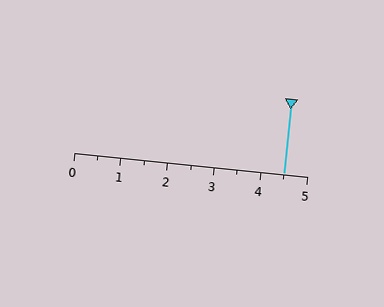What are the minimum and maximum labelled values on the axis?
The axis runs from 0 to 5.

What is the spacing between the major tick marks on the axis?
The major ticks are spaced 1 apart.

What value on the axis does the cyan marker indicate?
The marker indicates approximately 4.5.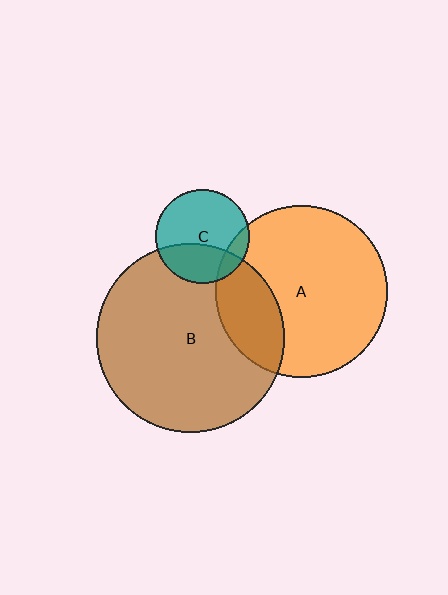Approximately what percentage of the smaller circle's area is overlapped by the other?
Approximately 25%.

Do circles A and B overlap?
Yes.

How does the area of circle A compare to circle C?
Approximately 3.3 times.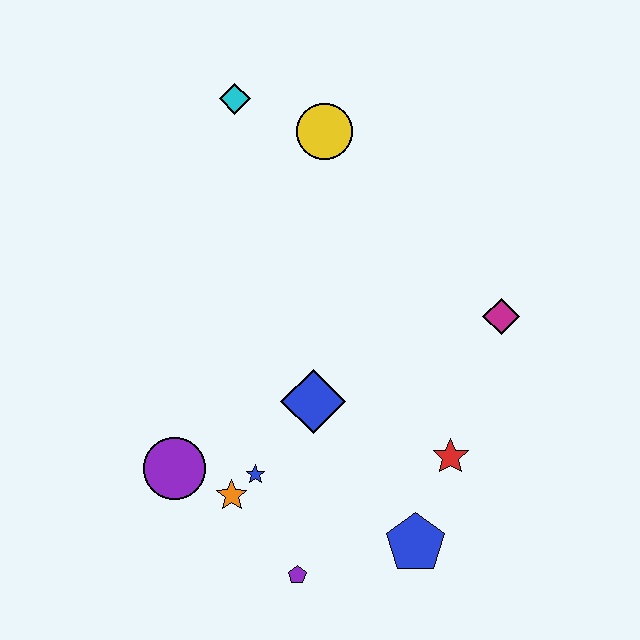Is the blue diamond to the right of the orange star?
Yes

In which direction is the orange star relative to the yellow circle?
The orange star is below the yellow circle.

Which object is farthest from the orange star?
The cyan diamond is farthest from the orange star.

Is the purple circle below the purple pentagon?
No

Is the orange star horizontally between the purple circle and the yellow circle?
Yes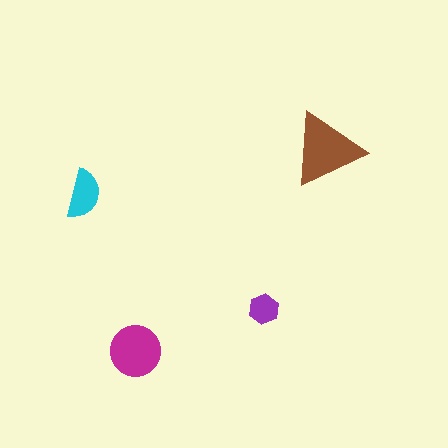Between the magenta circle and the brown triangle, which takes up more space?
The brown triangle.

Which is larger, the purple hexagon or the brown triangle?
The brown triangle.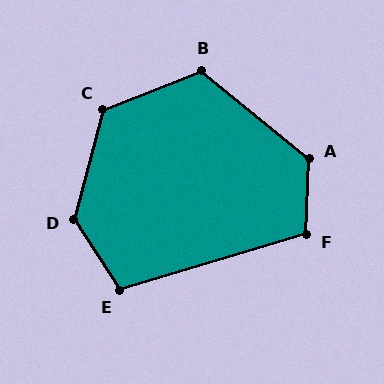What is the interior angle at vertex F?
Approximately 109 degrees (obtuse).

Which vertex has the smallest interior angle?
E, at approximately 107 degrees.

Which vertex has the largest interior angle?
D, at approximately 132 degrees.